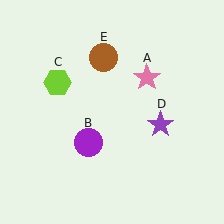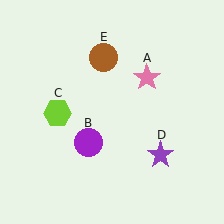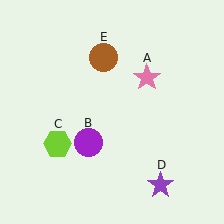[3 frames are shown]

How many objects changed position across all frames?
2 objects changed position: lime hexagon (object C), purple star (object D).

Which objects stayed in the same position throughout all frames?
Pink star (object A) and purple circle (object B) and brown circle (object E) remained stationary.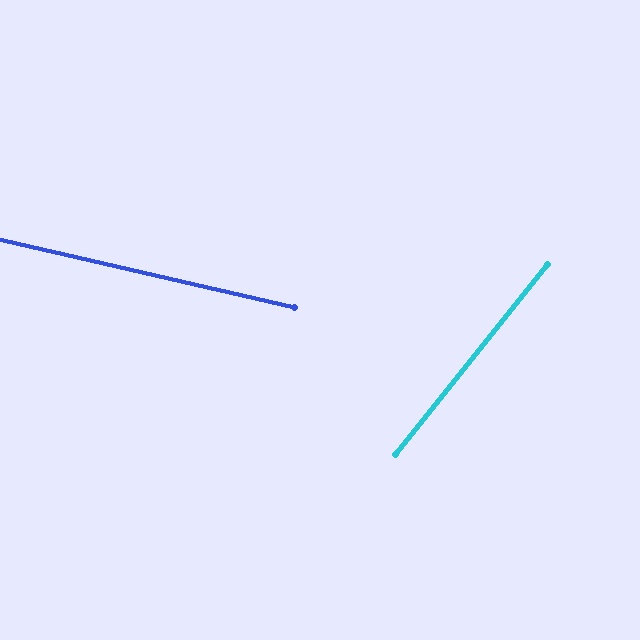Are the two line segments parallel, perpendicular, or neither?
Neither parallel nor perpendicular — they differ by about 64°.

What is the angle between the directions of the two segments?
Approximately 64 degrees.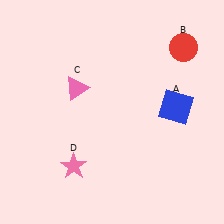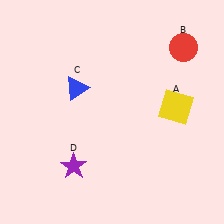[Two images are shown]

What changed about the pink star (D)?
In Image 1, D is pink. In Image 2, it changed to purple.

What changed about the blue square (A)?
In Image 1, A is blue. In Image 2, it changed to yellow.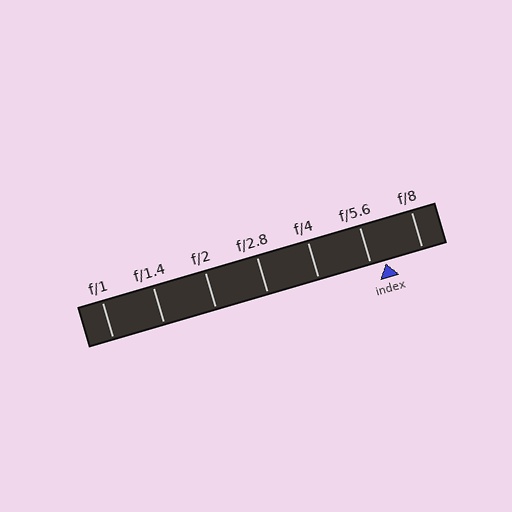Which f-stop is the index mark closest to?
The index mark is closest to f/5.6.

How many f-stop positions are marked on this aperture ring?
There are 7 f-stop positions marked.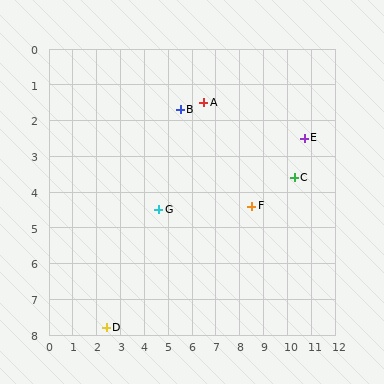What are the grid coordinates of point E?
Point E is at approximately (10.7, 2.5).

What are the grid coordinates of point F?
Point F is at approximately (8.5, 4.4).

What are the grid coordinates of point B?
Point B is at approximately (5.5, 1.7).